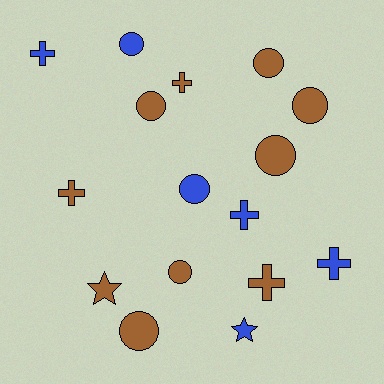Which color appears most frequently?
Brown, with 10 objects.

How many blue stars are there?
There is 1 blue star.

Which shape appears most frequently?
Circle, with 8 objects.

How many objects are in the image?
There are 16 objects.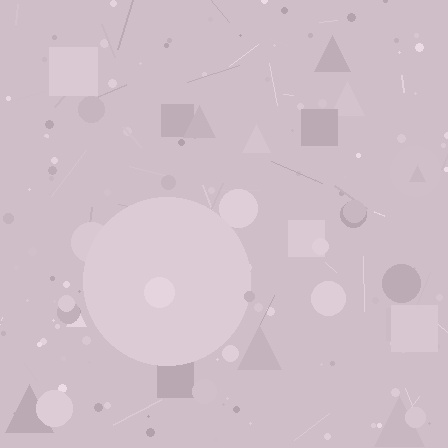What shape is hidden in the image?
A circle is hidden in the image.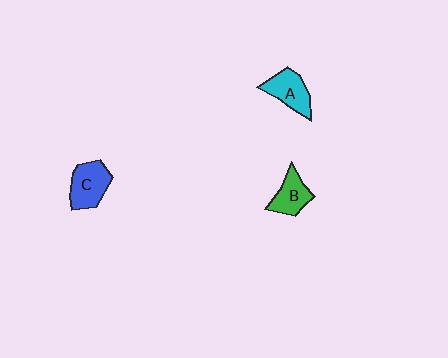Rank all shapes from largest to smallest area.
From largest to smallest: C (blue), A (cyan), B (green).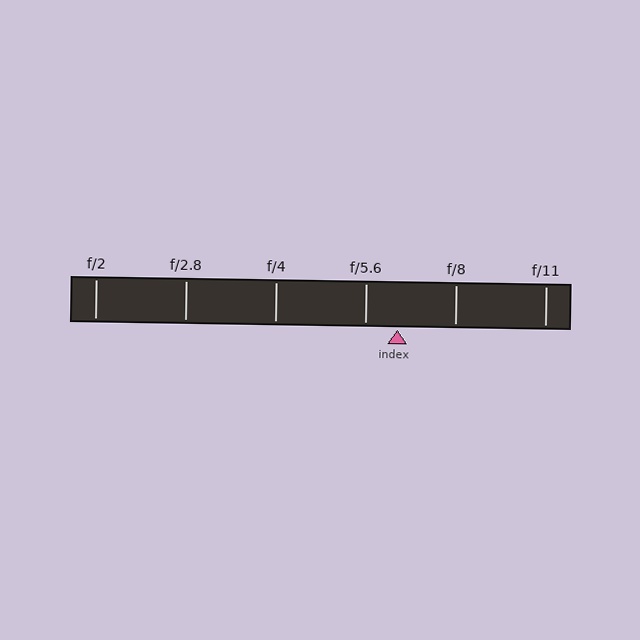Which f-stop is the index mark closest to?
The index mark is closest to f/5.6.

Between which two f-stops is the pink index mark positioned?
The index mark is between f/5.6 and f/8.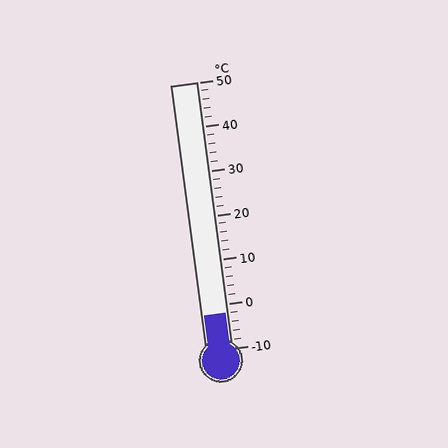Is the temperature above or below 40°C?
The temperature is below 40°C.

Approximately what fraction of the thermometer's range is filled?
The thermometer is filled to approximately 15% of its range.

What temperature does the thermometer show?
The thermometer shows approximately -2°C.